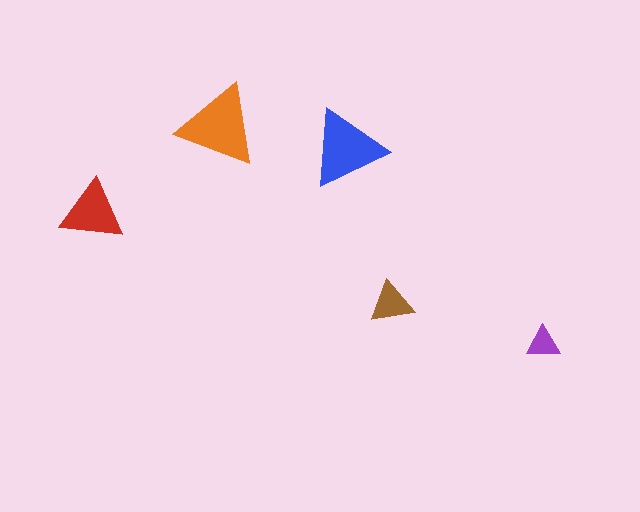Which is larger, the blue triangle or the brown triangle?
The blue one.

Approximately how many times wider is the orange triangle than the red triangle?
About 1.5 times wider.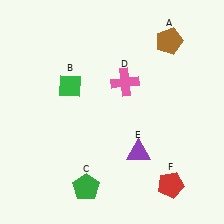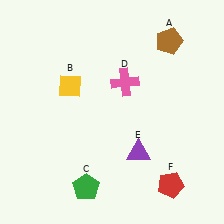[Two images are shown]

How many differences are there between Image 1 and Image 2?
There is 1 difference between the two images.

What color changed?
The diamond (B) changed from green in Image 1 to yellow in Image 2.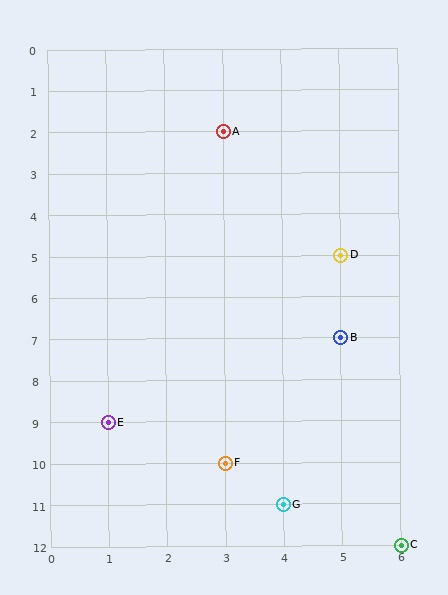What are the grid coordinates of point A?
Point A is at grid coordinates (3, 2).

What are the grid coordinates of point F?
Point F is at grid coordinates (3, 10).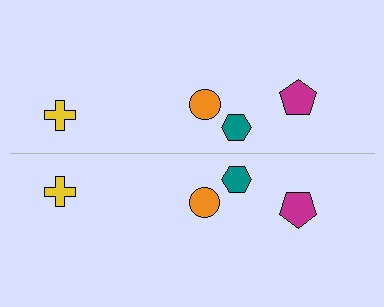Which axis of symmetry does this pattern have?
The pattern has a horizontal axis of symmetry running through the center of the image.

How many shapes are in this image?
There are 8 shapes in this image.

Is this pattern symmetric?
Yes, this pattern has bilateral (reflection) symmetry.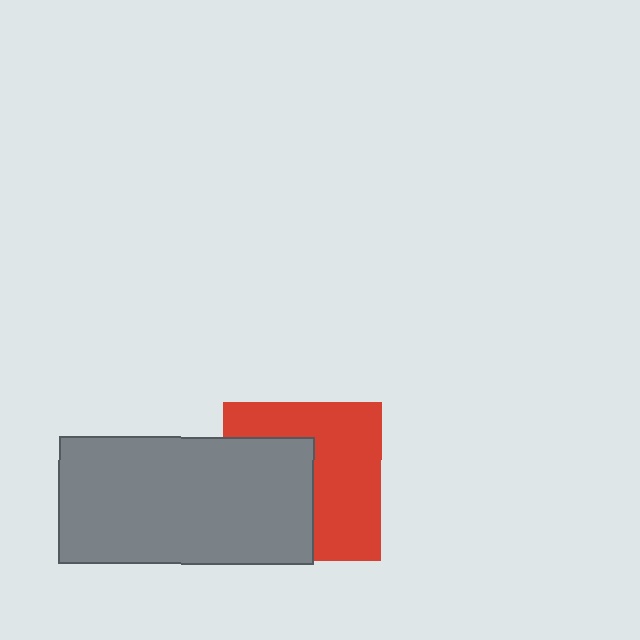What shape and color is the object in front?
The object in front is a gray rectangle.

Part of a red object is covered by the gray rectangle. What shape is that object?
It is a square.